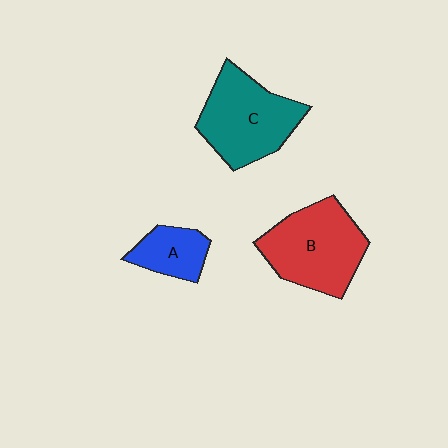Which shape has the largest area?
Shape B (red).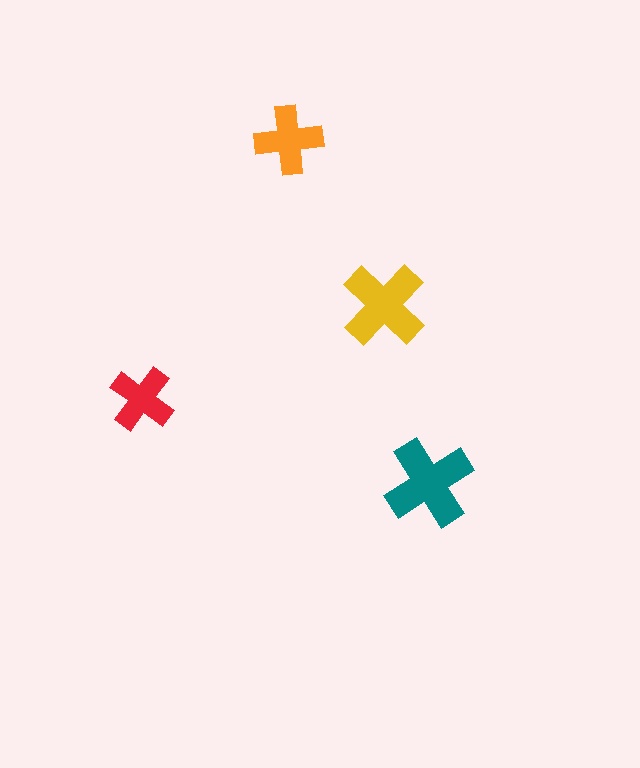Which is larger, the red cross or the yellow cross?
The yellow one.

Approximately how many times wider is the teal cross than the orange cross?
About 1.5 times wider.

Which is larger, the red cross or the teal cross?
The teal one.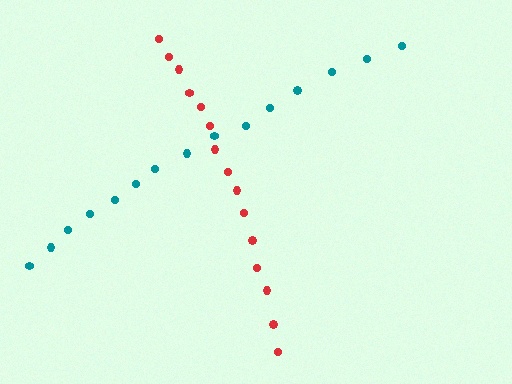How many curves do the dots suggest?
There are 2 distinct paths.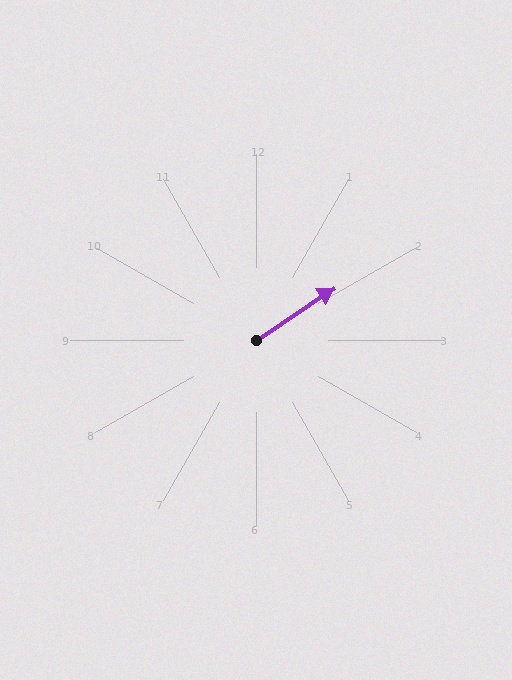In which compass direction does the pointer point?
Northeast.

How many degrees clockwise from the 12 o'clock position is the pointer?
Approximately 56 degrees.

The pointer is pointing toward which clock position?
Roughly 2 o'clock.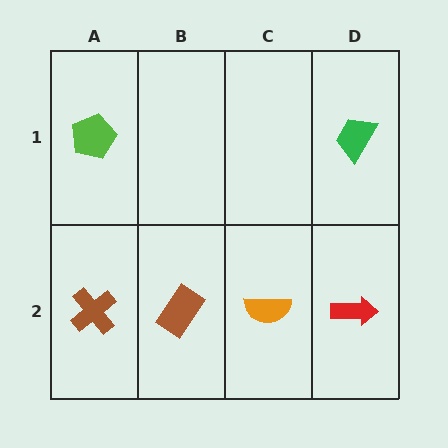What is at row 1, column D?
A green trapezoid.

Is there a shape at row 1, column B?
No, that cell is empty.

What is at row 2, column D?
A red arrow.